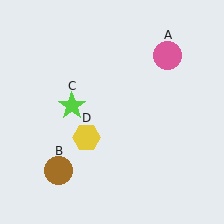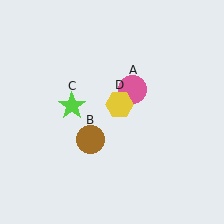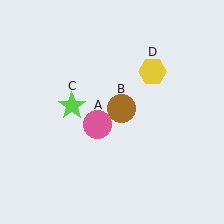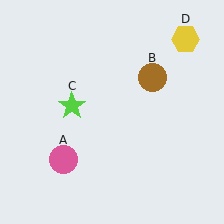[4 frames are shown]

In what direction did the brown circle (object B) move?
The brown circle (object B) moved up and to the right.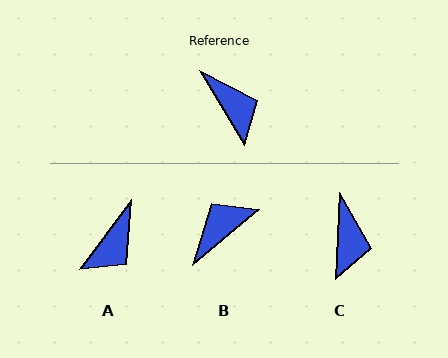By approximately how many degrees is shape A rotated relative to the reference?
Approximately 67 degrees clockwise.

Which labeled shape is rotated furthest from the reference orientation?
B, about 100 degrees away.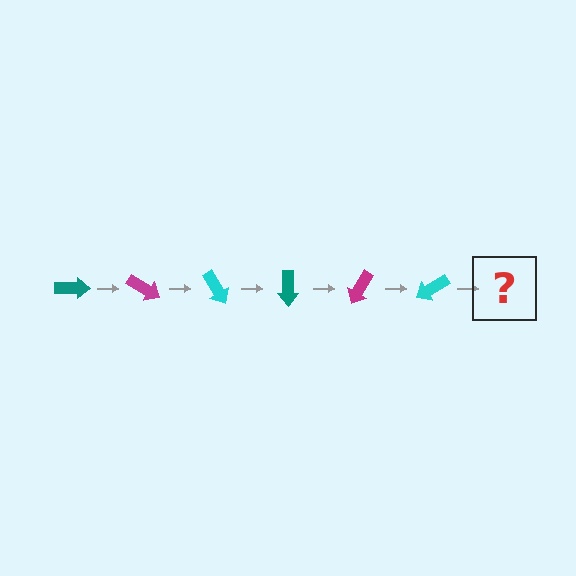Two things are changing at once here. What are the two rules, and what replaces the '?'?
The two rules are that it rotates 30 degrees each step and the color cycles through teal, magenta, and cyan. The '?' should be a teal arrow, rotated 180 degrees from the start.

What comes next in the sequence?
The next element should be a teal arrow, rotated 180 degrees from the start.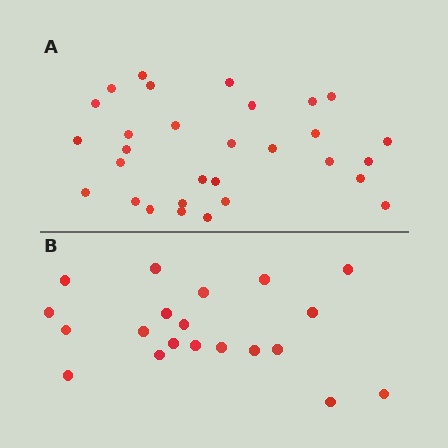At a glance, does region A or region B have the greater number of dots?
Region A (the top region) has more dots.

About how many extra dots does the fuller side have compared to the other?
Region A has roughly 10 or so more dots than region B.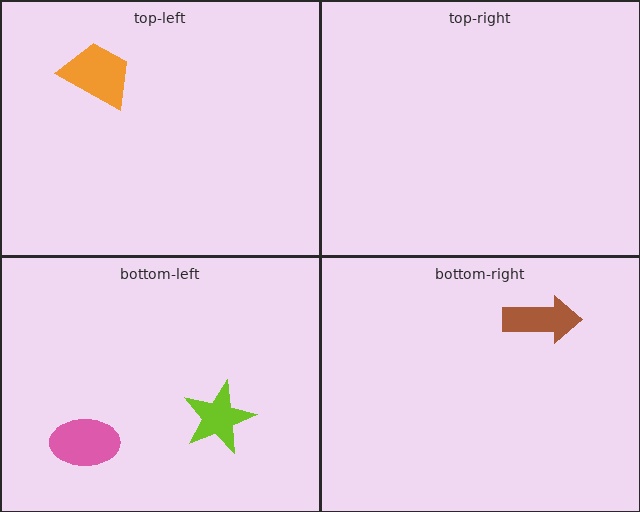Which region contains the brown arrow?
The bottom-right region.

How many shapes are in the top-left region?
1.